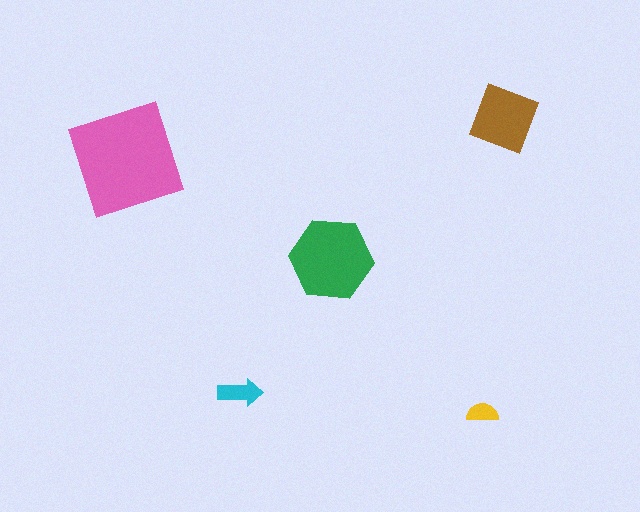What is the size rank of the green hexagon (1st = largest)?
2nd.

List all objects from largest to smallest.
The pink square, the green hexagon, the brown diamond, the cyan arrow, the yellow semicircle.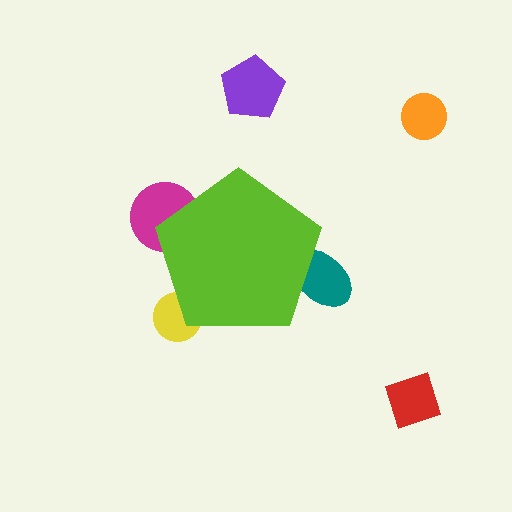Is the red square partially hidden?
No, the red square is fully visible.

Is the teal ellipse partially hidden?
Yes, the teal ellipse is partially hidden behind the lime pentagon.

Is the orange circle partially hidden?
No, the orange circle is fully visible.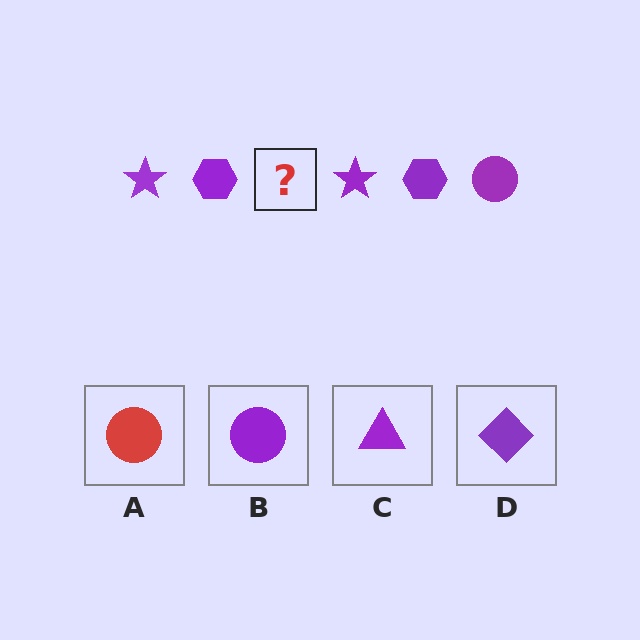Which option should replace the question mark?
Option B.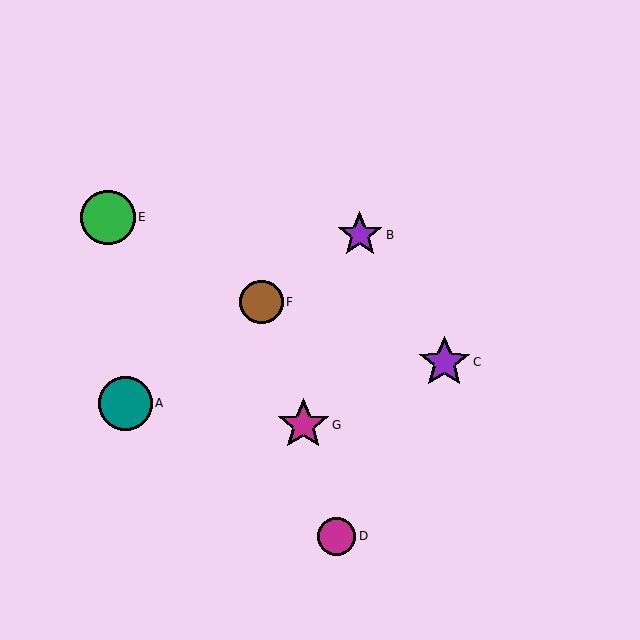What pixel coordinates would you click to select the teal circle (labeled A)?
Click at (126, 403) to select the teal circle A.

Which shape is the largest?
The green circle (labeled E) is the largest.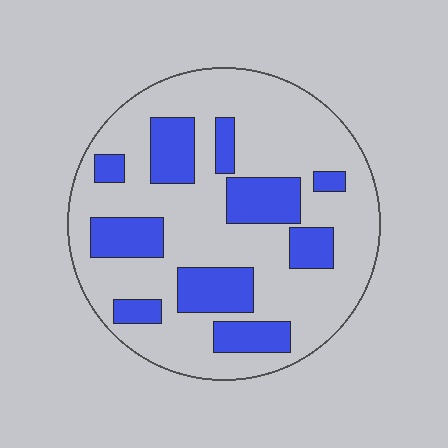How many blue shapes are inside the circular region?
10.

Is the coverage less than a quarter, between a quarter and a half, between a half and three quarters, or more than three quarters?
Between a quarter and a half.